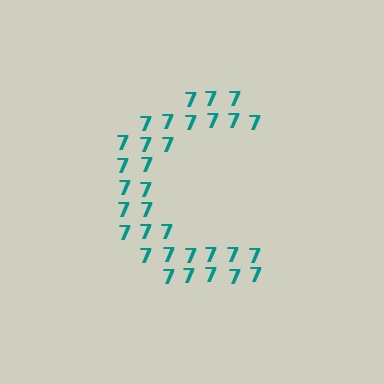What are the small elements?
The small elements are digit 7's.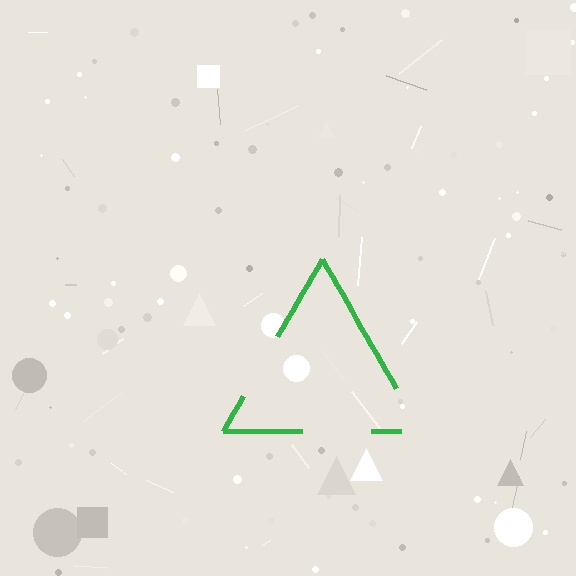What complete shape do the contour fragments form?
The contour fragments form a triangle.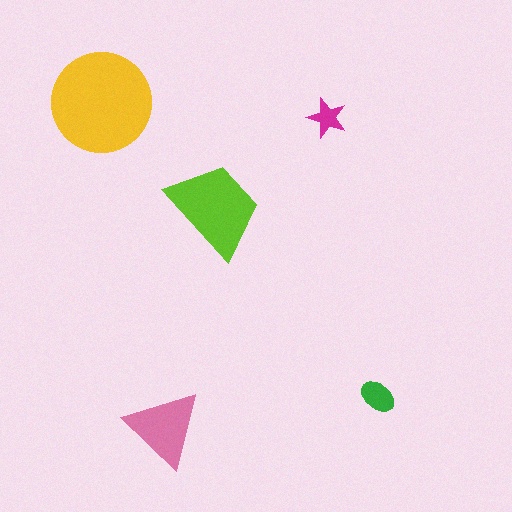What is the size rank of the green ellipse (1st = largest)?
4th.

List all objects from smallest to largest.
The magenta star, the green ellipse, the pink triangle, the lime trapezoid, the yellow circle.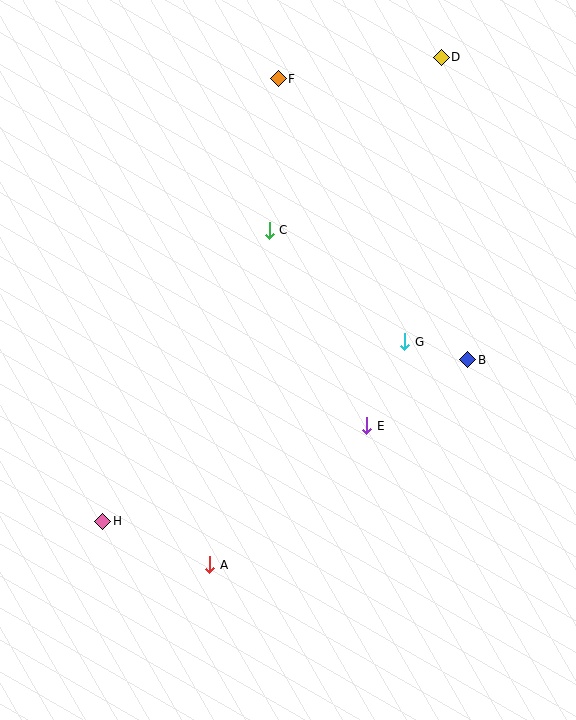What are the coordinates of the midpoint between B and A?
The midpoint between B and A is at (339, 462).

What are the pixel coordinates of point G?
Point G is at (405, 342).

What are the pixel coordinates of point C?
Point C is at (269, 230).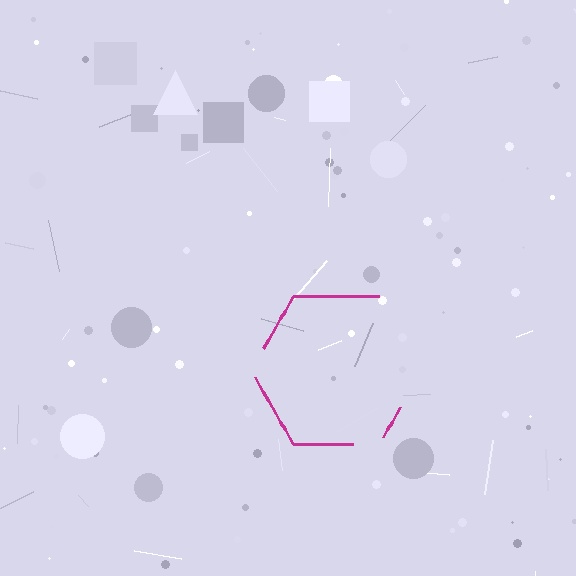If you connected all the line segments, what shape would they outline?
They would outline a hexagon.